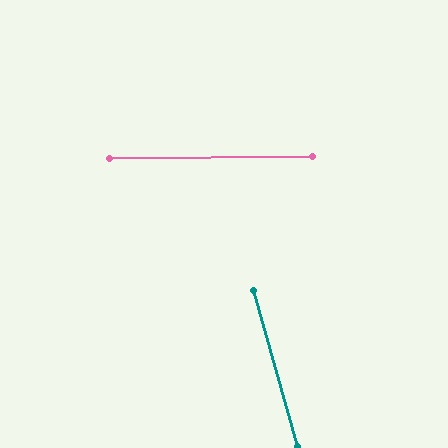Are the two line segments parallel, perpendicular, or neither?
Neither parallel nor perpendicular — they differ by about 75°.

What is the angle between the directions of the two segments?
Approximately 75 degrees.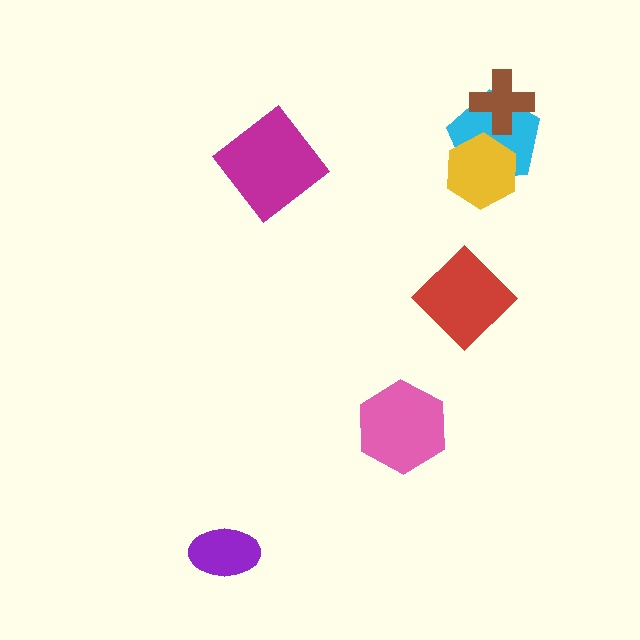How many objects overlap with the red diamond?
0 objects overlap with the red diamond.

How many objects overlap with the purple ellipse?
0 objects overlap with the purple ellipse.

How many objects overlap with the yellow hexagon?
1 object overlaps with the yellow hexagon.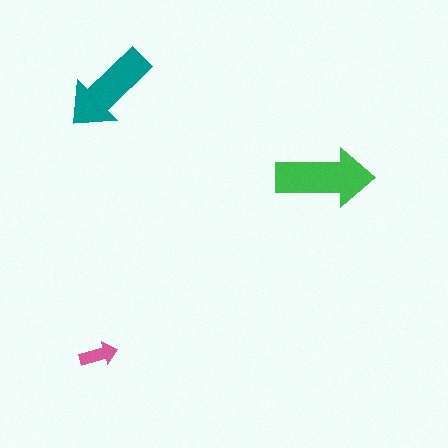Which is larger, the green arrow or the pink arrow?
The green one.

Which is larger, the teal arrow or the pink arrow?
The teal one.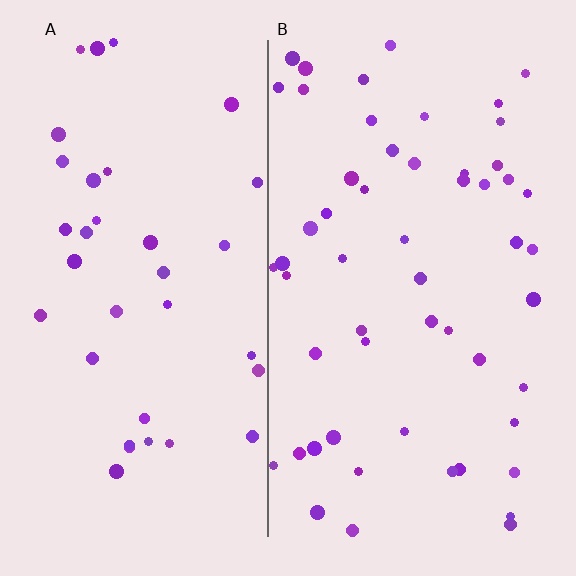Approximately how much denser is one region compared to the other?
Approximately 1.5× — region B over region A.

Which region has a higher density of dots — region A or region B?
B (the right).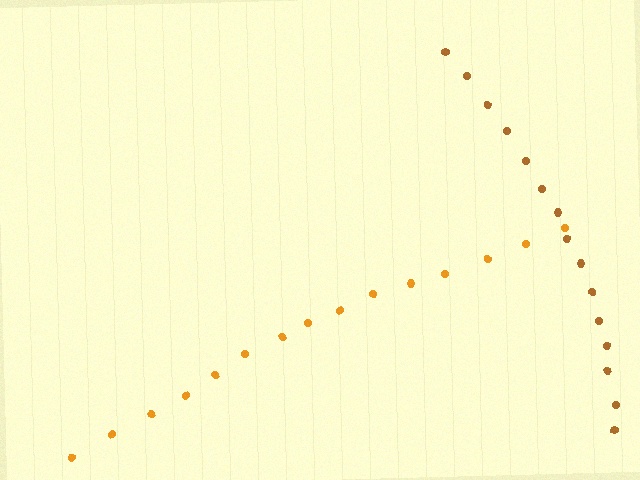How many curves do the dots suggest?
There are 2 distinct paths.